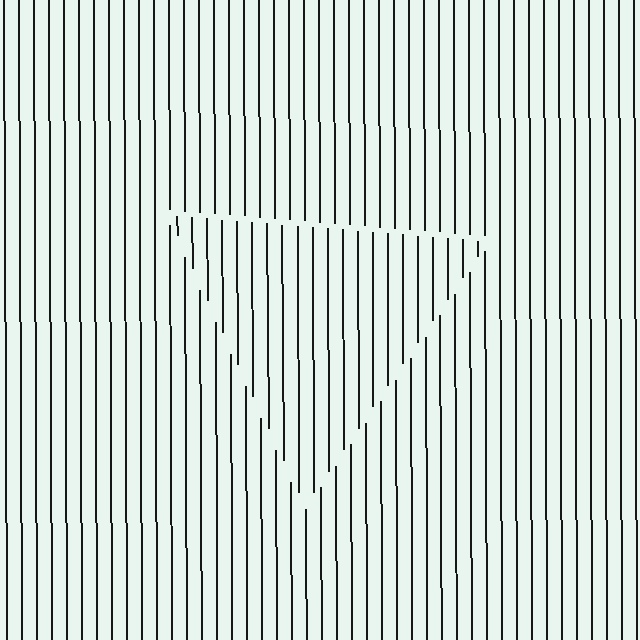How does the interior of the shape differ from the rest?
The interior of the shape contains the same grating, shifted by half a period — the contour is defined by the phase discontinuity where line-ends from the inner and outer gratings abut.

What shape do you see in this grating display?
An illusory triangle. The interior of the shape contains the same grating, shifted by half a period — the contour is defined by the phase discontinuity where line-ends from the inner and outer gratings abut.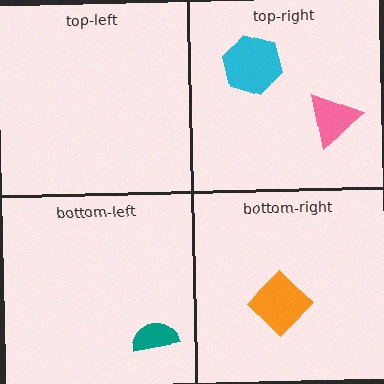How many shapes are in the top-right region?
2.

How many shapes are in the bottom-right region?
1.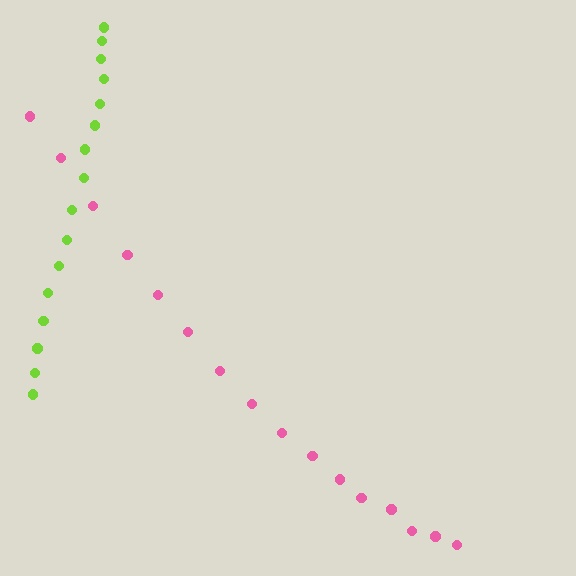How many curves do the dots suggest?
There are 2 distinct paths.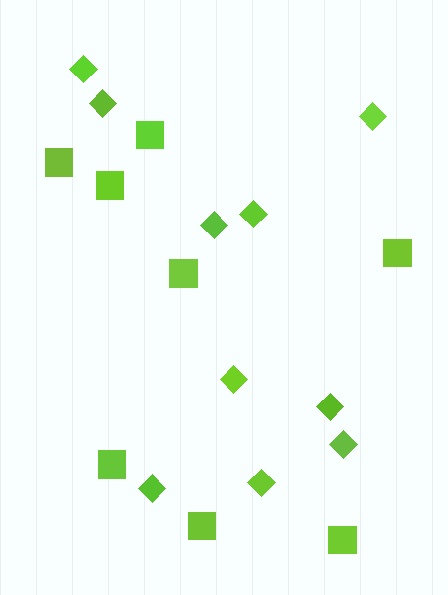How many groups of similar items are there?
There are 2 groups: one group of diamonds (10) and one group of squares (8).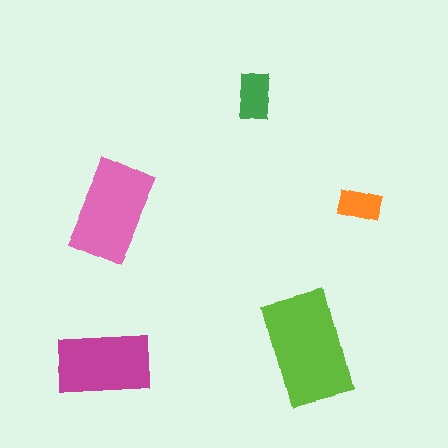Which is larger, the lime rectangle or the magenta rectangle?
The lime one.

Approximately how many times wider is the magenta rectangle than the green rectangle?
About 2 times wider.